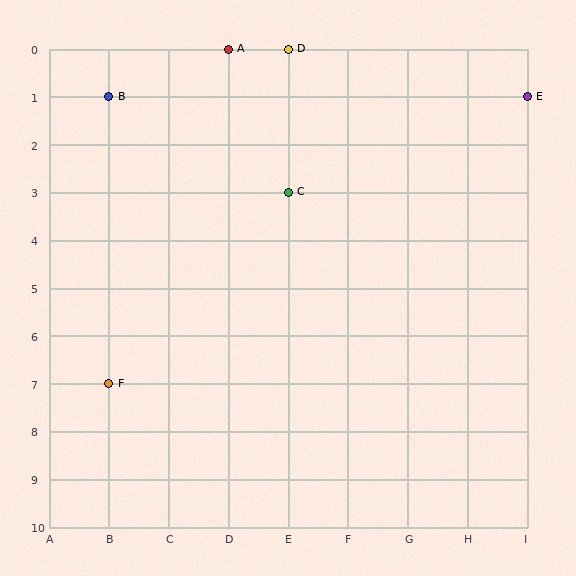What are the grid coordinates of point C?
Point C is at grid coordinates (E, 3).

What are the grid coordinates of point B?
Point B is at grid coordinates (B, 1).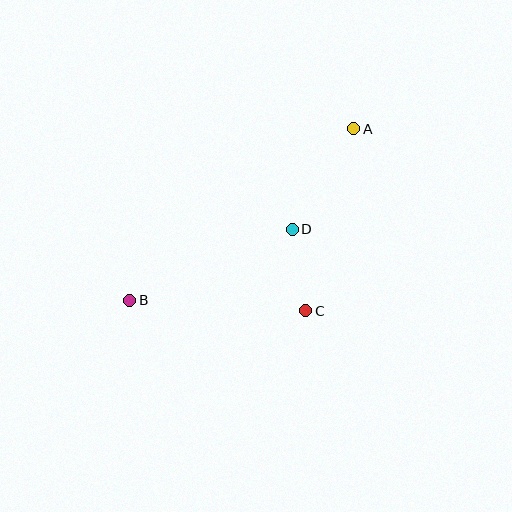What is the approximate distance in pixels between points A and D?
The distance between A and D is approximately 118 pixels.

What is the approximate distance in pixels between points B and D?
The distance between B and D is approximately 177 pixels.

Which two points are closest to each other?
Points C and D are closest to each other.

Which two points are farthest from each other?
Points A and B are farthest from each other.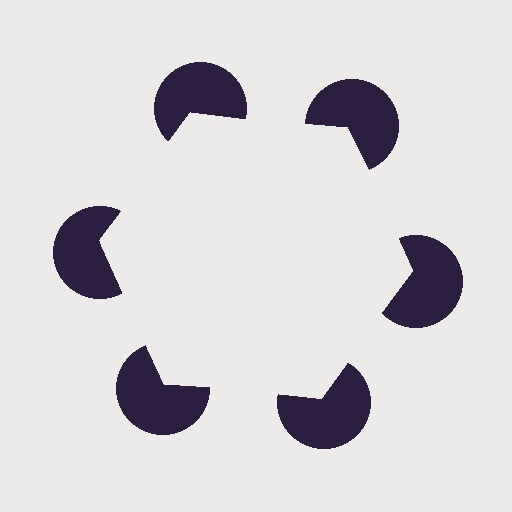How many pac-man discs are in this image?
There are 6 — one at each vertex of the illusory hexagon.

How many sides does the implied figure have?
6 sides.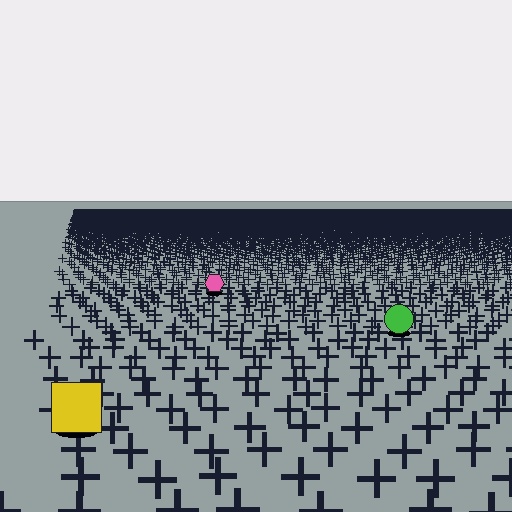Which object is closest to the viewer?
The yellow square is closest. The texture marks near it are larger and more spread out.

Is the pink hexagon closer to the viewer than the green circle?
No. The green circle is closer — you can tell from the texture gradient: the ground texture is coarser near it.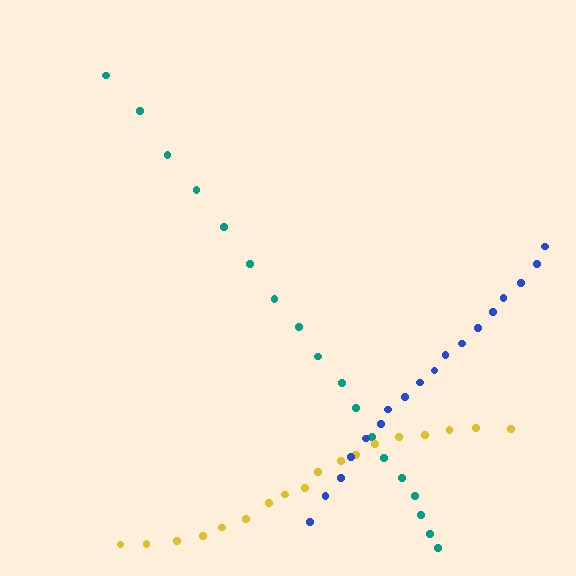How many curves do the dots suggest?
There are 3 distinct paths.